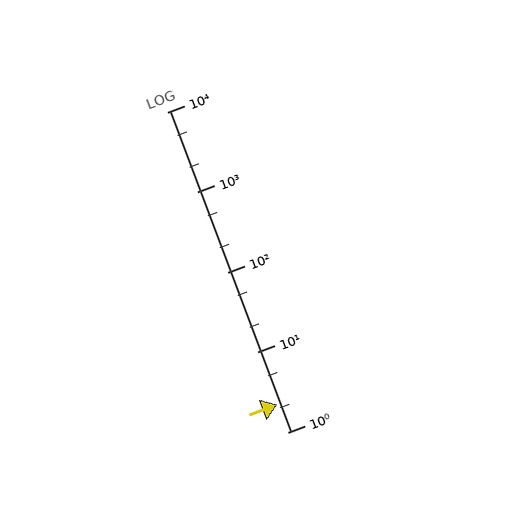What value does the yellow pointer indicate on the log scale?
The pointer indicates approximately 2.2.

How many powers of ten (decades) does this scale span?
The scale spans 4 decades, from 1 to 10000.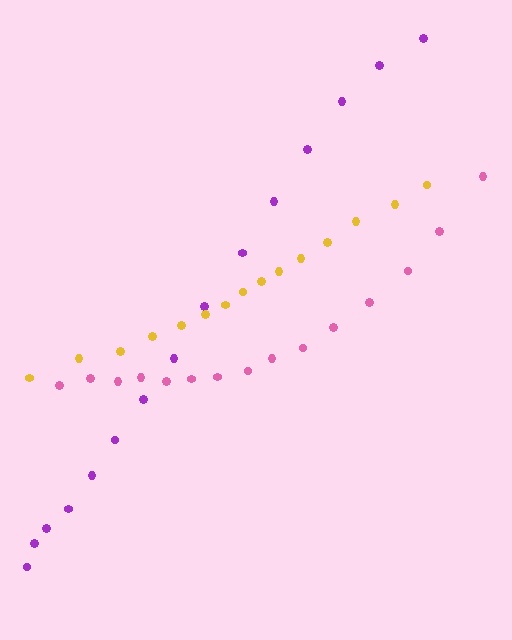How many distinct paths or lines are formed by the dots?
There are 3 distinct paths.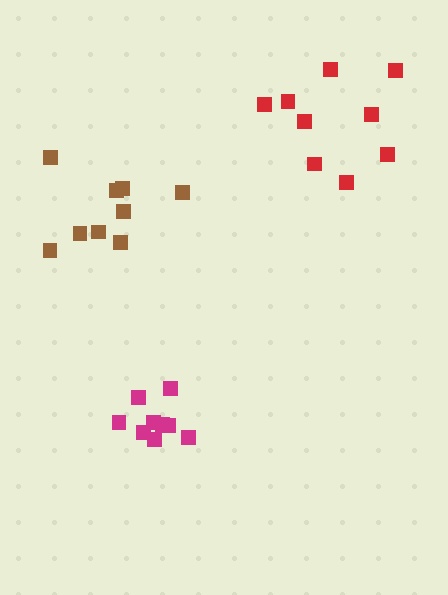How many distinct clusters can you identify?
There are 3 distinct clusters.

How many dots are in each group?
Group 1: 9 dots, Group 2: 9 dots, Group 3: 9 dots (27 total).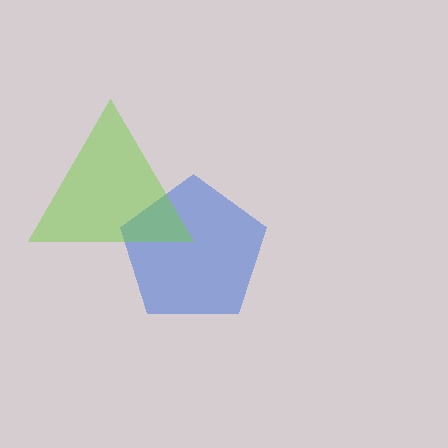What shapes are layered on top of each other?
The layered shapes are: a blue pentagon, a lime triangle.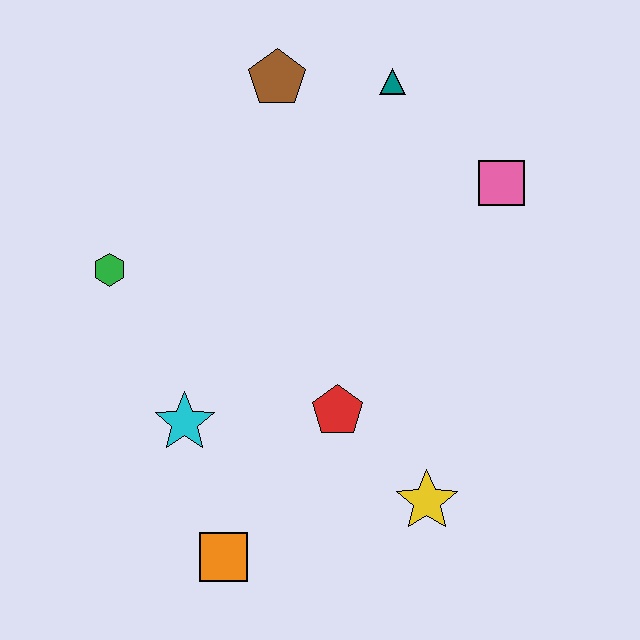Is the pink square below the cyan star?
No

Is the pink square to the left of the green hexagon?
No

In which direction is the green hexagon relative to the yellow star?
The green hexagon is to the left of the yellow star.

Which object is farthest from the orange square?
The teal triangle is farthest from the orange square.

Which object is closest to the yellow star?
The red pentagon is closest to the yellow star.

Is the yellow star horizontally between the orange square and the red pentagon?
No